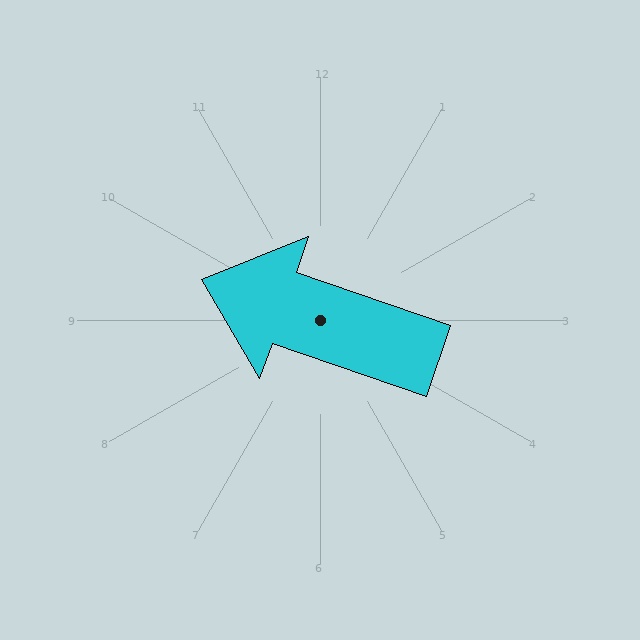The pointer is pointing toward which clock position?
Roughly 10 o'clock.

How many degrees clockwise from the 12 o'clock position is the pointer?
Approximately 289 degrees.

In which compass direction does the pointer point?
West.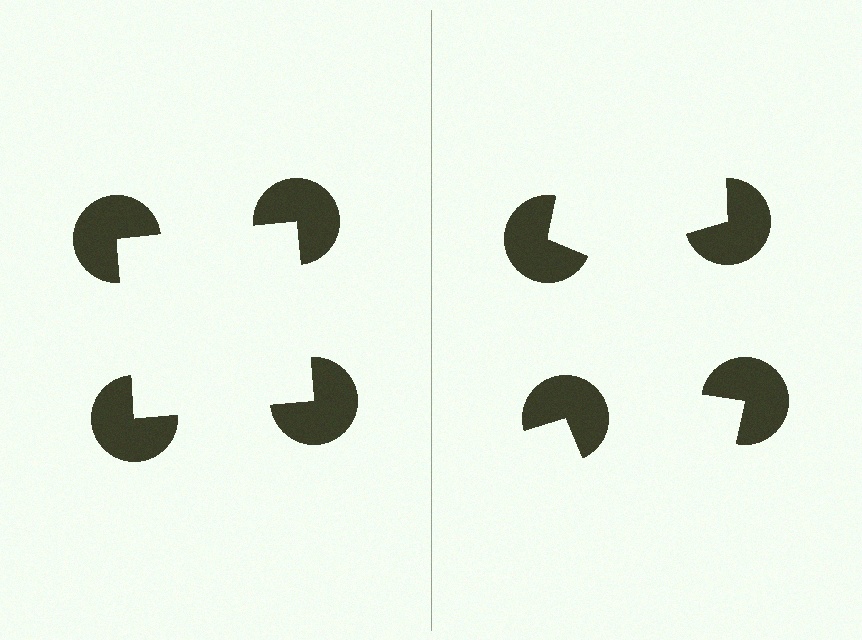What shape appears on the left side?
An illusory square.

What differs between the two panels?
The pac-man discs are positioned identically on both sides; only the wedge orientations differ. On the left they align to a square; on the right they are misaligned.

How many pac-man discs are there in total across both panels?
8 — 4 on each side.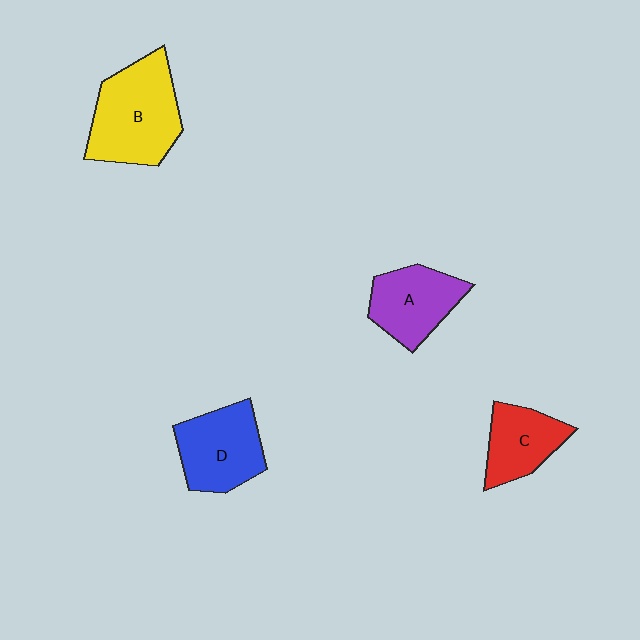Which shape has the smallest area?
Shape C (red).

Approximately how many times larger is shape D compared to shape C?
Approximately 1.3 times.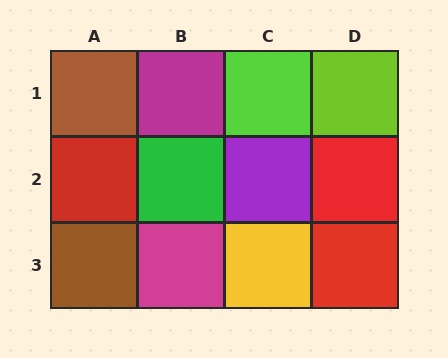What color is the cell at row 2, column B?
Green.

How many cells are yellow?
1 cell is yellow.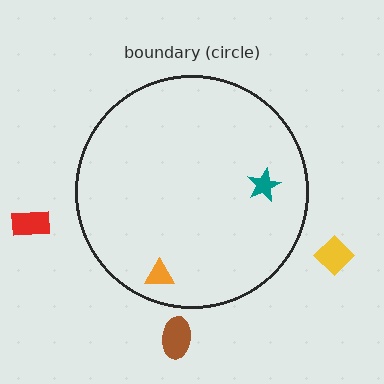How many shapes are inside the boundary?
2 inside, 3 outside.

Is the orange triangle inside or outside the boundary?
Inside.